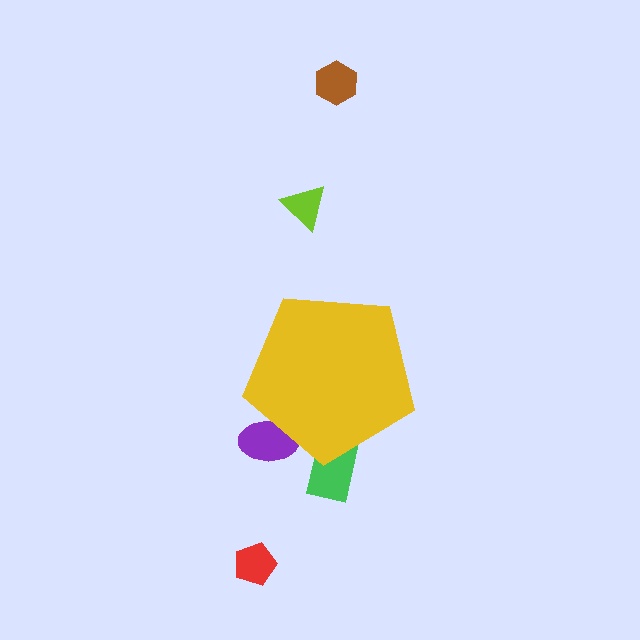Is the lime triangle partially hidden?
No, the lime triangle is fully visible.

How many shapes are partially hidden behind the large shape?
2 shapes are partially hidden.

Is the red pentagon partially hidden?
No, the red pentagon is fully visible.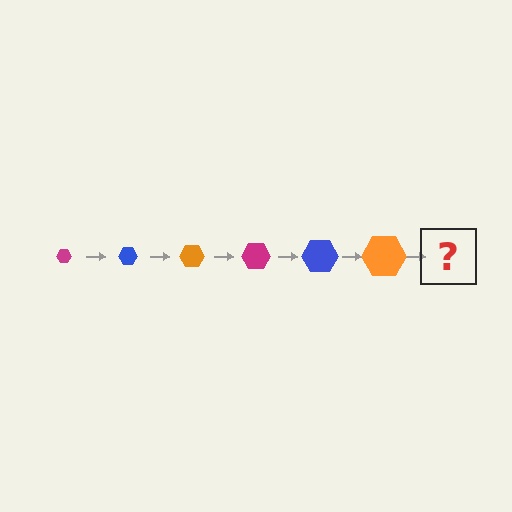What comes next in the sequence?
The next element should be a magenta hexagon, larger than the previous one.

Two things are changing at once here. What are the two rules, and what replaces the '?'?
The two rules are that the hexagon grows larger each step and the color cycles through magenta, blue, and orange. The '?' should be a magenta hexagon, larger than the previous one.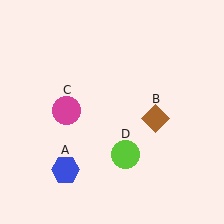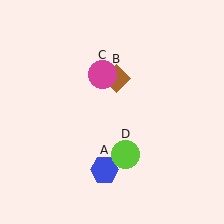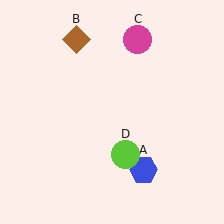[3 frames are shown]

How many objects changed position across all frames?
3 objects changed position: blue hexagon (object A), brown diamond (object B), magenta circle (object C).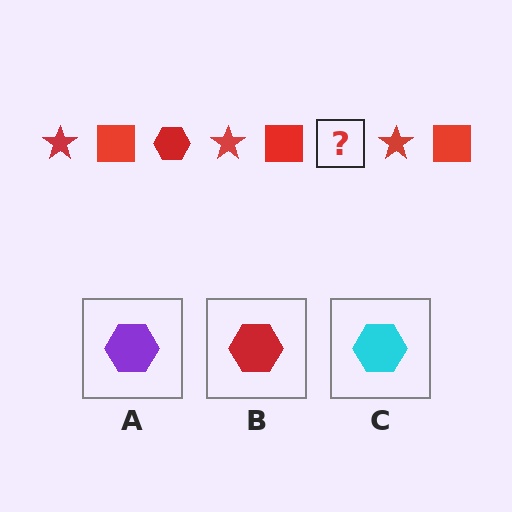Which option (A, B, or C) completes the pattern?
B.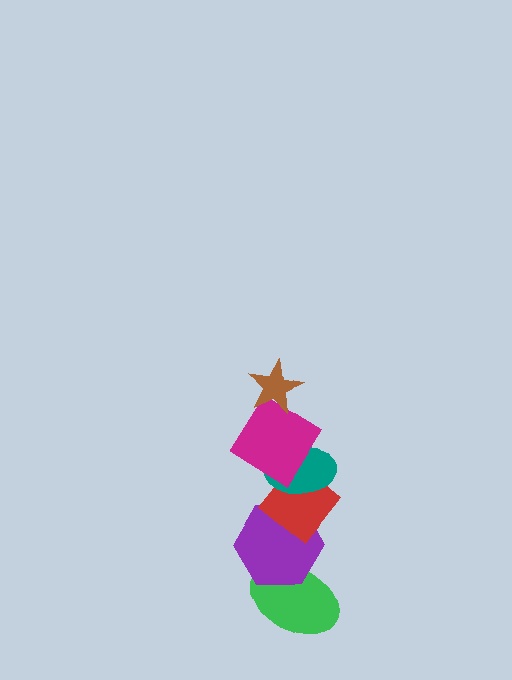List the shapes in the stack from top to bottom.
From top to bottom: the brown star, the magenta diamond, the teal ellipse, the red diamond, the purple hexagon, the green ellipse.